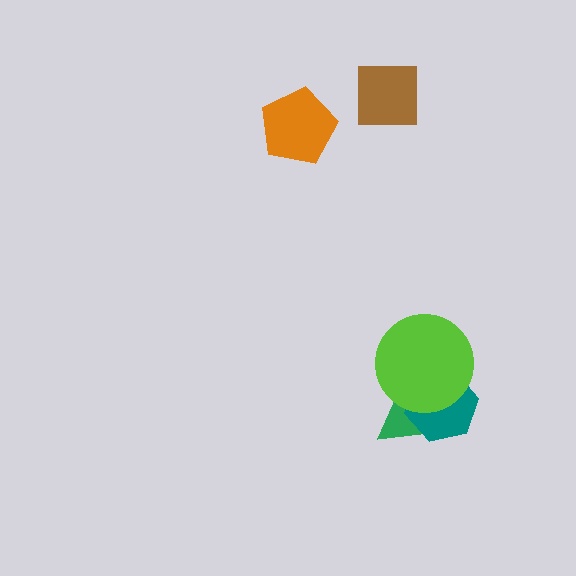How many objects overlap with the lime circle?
2 objects overlap with the lime circle.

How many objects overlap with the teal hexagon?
2 objects overlap with the teal hexagon.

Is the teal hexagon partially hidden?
Yes, it is partially covered by another shape.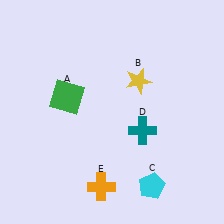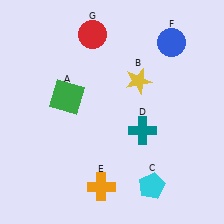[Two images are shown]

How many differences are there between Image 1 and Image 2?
There are 2 differences between the two images.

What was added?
A blue circle (F), a red circle (G) were added in Image 2.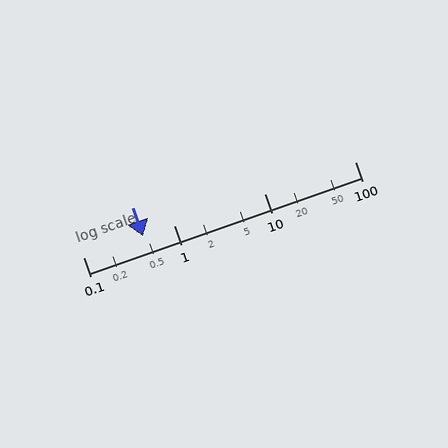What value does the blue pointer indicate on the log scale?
The pointer indicates approximately 0.46.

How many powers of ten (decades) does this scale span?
The scale spans 3 decades, from 0.1 to 100.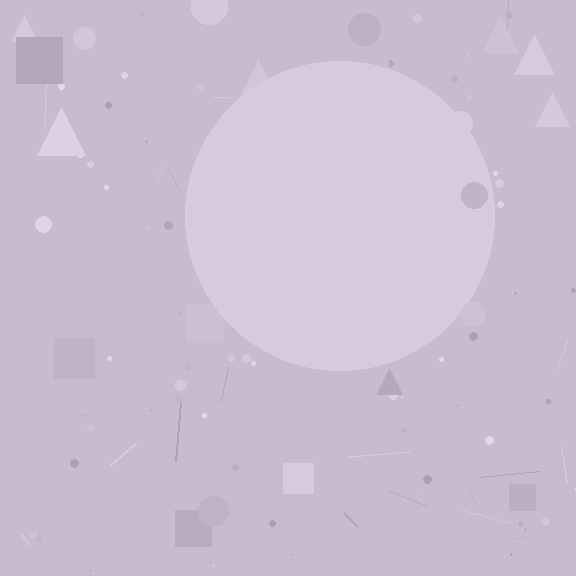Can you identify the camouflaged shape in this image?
The camouflaged shape is a circle.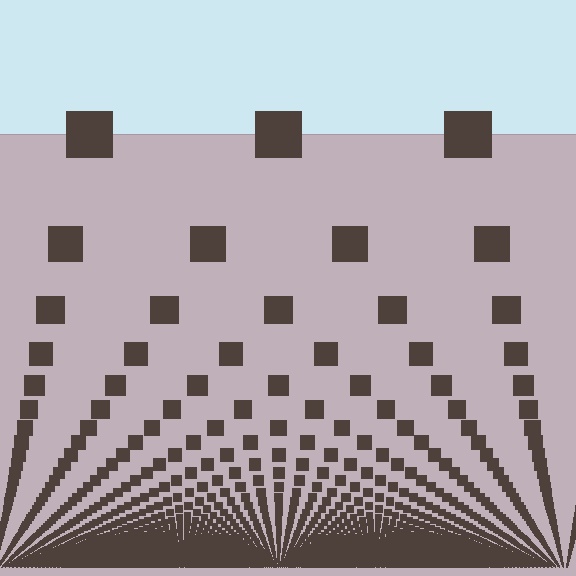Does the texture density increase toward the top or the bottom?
Density increases toward the bottom.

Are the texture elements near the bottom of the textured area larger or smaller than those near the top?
Smaller. The gradient is inverted — elements near the bottom are smaller and denser.